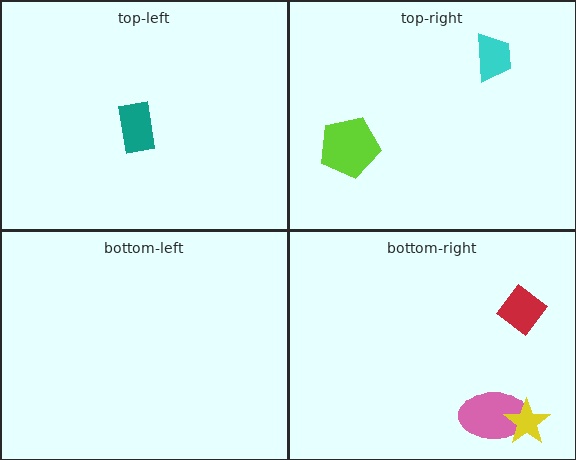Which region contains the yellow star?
The bottom-right region.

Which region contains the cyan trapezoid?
The top-right region.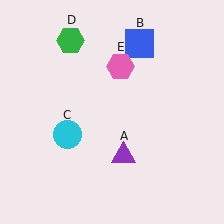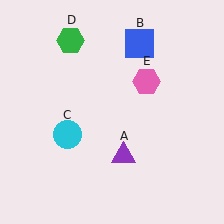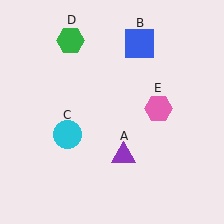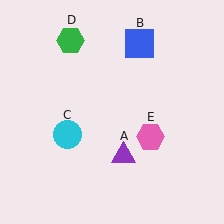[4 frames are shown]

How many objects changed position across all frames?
1 object changed position: pink hexagon (object E).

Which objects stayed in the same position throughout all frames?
Purple triangle (object A) and blue square (object B) and cyan circle (object C) and green hexagon (object D) remained stationary.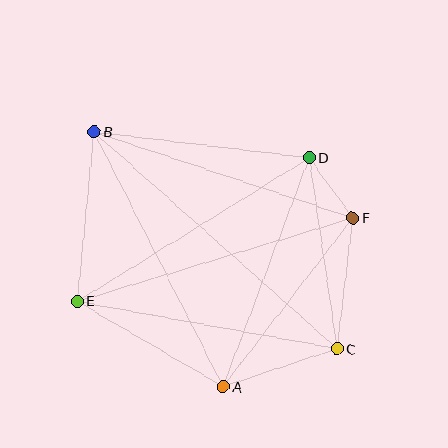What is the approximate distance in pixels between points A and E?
The distance between A and E is approximately 169 pixels.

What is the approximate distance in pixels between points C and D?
The distance between C and D is approximately 193 pixels.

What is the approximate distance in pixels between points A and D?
The distance between A and D is approximately 245 pixels.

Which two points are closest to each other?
Points D and F are closest to each other.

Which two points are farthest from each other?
Points B and C are farthest from each other.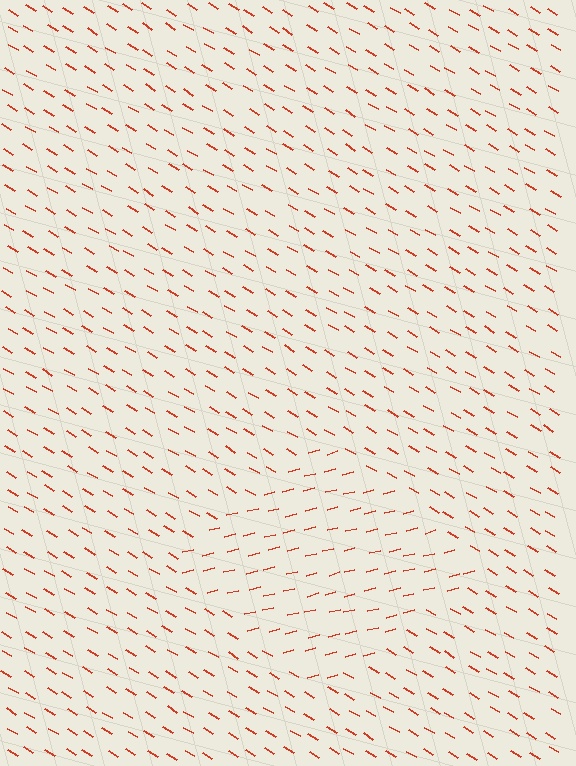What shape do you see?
I see a diamond.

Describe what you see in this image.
The image is filled with small red line segments. A diamond region in the image has lines oriented differently from the surrounding lines, creating a visible texture boundary.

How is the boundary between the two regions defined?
The boundary is defined purely by a change in line orientation (approximately 45 degrees difference). All lines are the same color and thickness.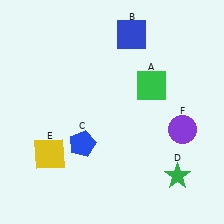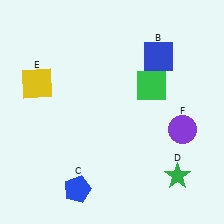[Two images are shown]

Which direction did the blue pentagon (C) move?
The blue pentagon (C) moved down.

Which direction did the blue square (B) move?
The blue square (B) moved right.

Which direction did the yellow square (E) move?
The yellow square (E) moved up.